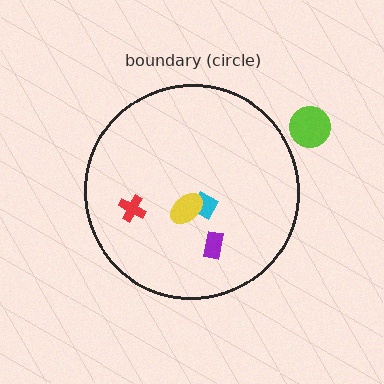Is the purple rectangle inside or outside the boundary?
Inside.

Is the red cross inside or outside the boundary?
Inside.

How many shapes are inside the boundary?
4 inside, 1 outside.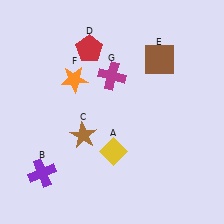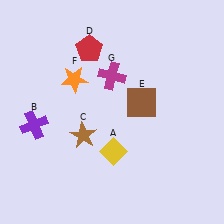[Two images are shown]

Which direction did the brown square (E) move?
The brown square (E) moved down.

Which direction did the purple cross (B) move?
The purple cross (B) moved up.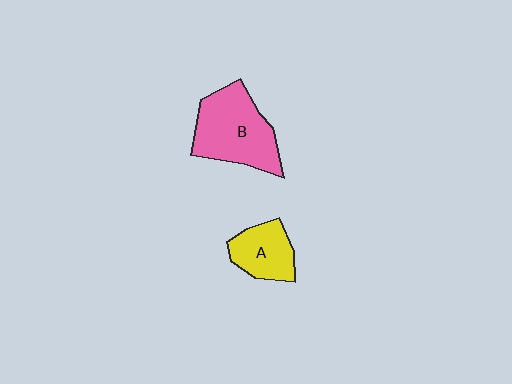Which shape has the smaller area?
Shape A (yellow).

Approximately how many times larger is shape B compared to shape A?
Approximately 1.7 times.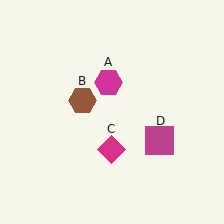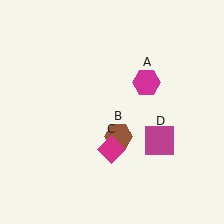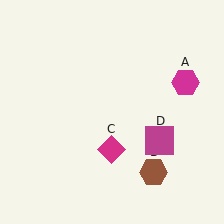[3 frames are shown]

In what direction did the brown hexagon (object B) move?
The brown hexagon (object B) moved down and to the right.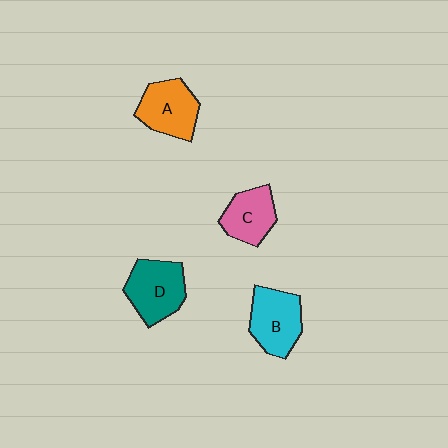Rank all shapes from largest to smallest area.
From largest to smallest: D (teal), B (cyan), A (orange), C (pink).